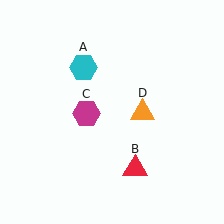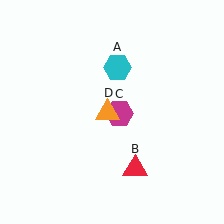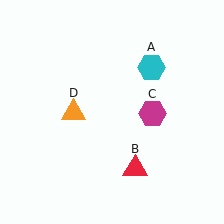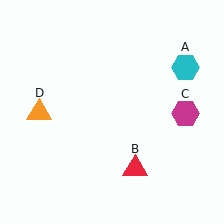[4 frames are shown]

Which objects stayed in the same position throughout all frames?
Red triangle (object B) remained stationary.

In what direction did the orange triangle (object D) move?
The orange triangle (object D) moved left.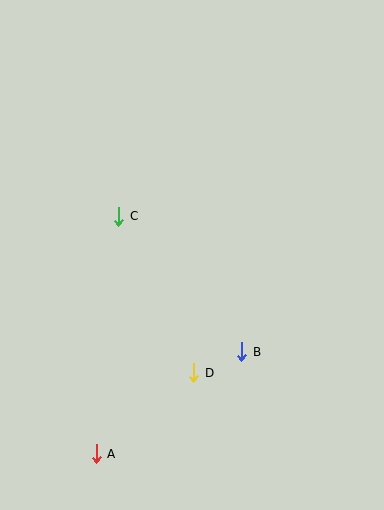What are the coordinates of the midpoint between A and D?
The midpoint between A and D is at (145, 413).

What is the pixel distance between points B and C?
The distance between B and C is 183 pixels.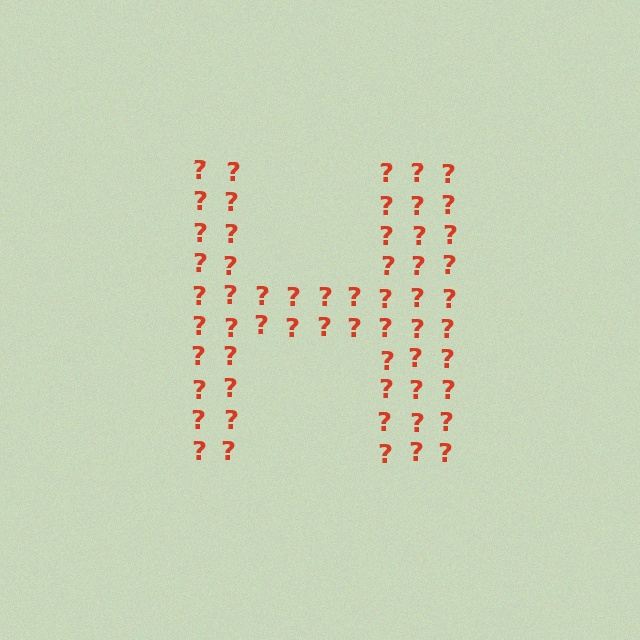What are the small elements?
The small elements are question marks.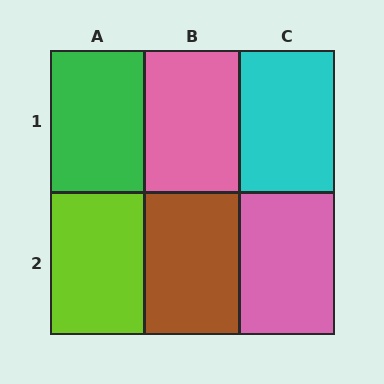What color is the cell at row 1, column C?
Cyan.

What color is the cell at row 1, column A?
Green.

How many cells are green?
1 cell is green.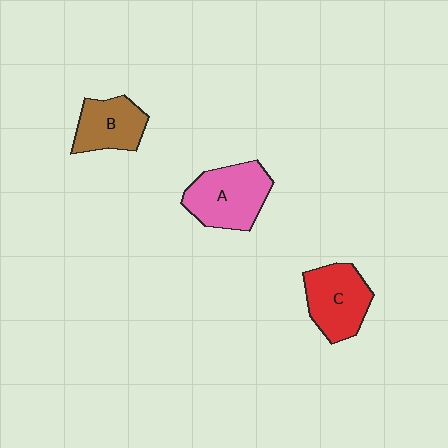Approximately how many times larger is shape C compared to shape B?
Approximately 1.2 times.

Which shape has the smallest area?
Shape B (brown).